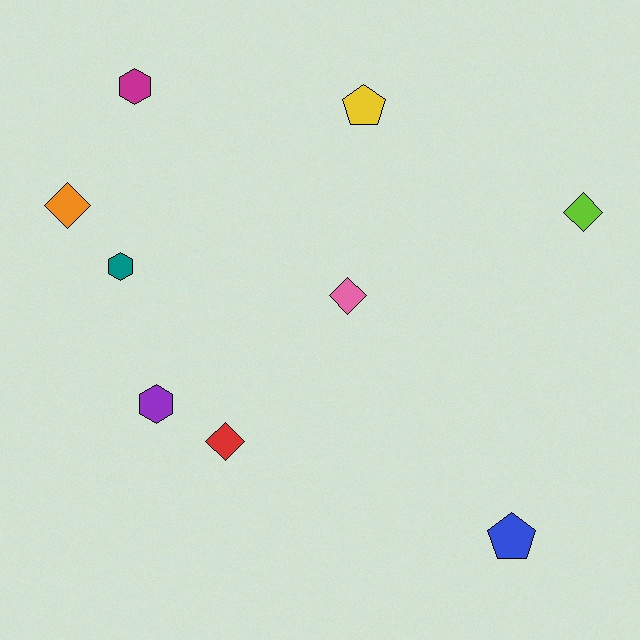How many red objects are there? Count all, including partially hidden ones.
There is 1 red object.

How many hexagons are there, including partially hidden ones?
There are 3 hexagons.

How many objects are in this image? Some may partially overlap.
There are 9 objects.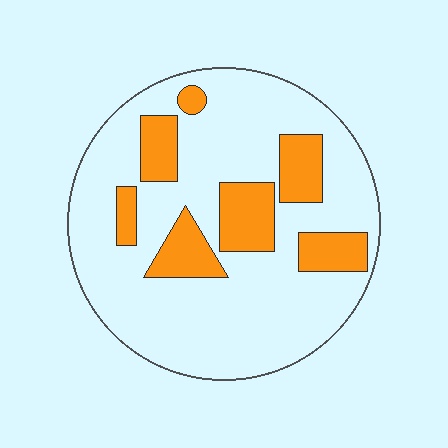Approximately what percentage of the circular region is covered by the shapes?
Approximately 25%.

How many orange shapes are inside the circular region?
7.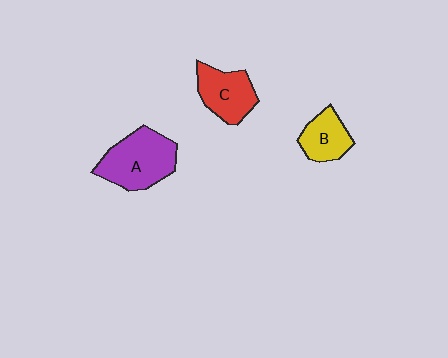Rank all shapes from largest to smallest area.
From largest to smallest: A (purple), C (red), B (yellow).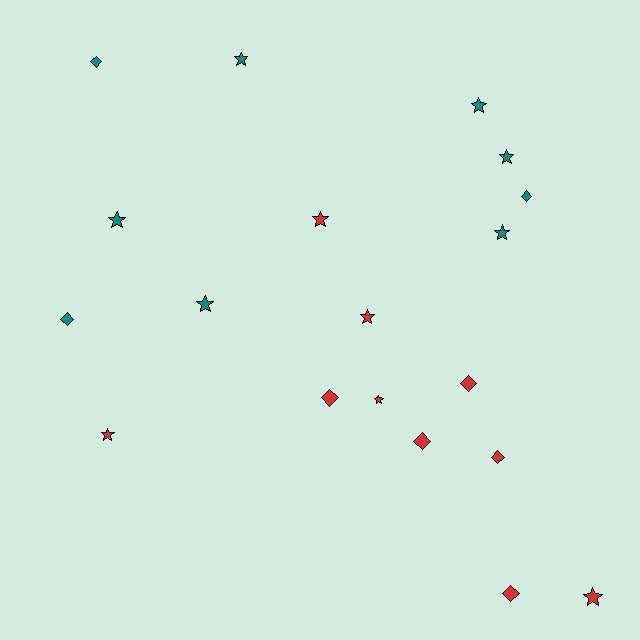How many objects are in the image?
There are 19 objects.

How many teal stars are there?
There are 6 teal stars.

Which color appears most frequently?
Red, with 10 objects.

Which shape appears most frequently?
Star, with 11 objects.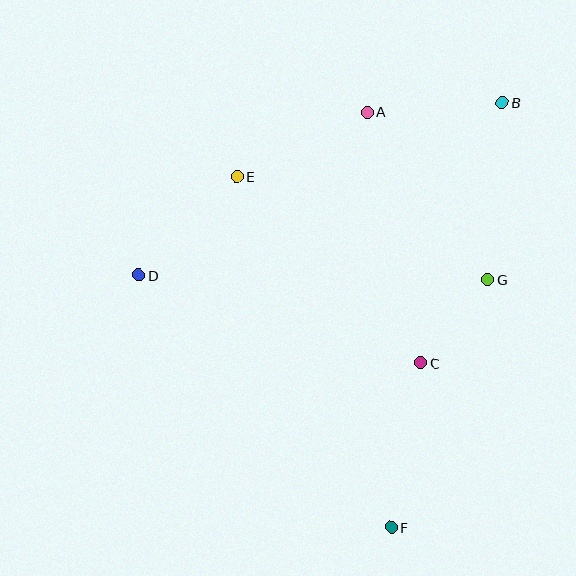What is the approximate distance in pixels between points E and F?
The distance between E and F is approximately 383 pixels.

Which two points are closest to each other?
Points C and G are closest to each other.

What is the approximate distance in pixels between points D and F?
The distance between D and F is approximately 357 pixels.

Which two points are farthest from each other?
Points B and F are farthest from each other.